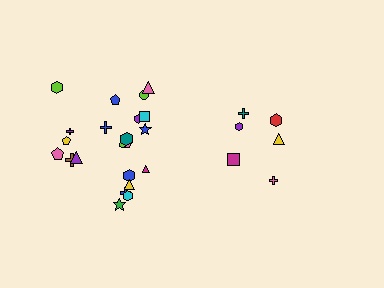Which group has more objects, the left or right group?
The left group.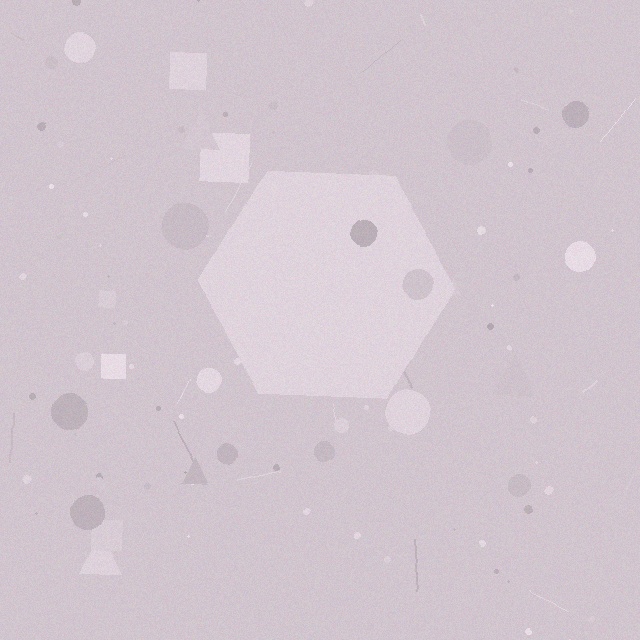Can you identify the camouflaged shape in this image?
The camouflaged shape is a hexagon.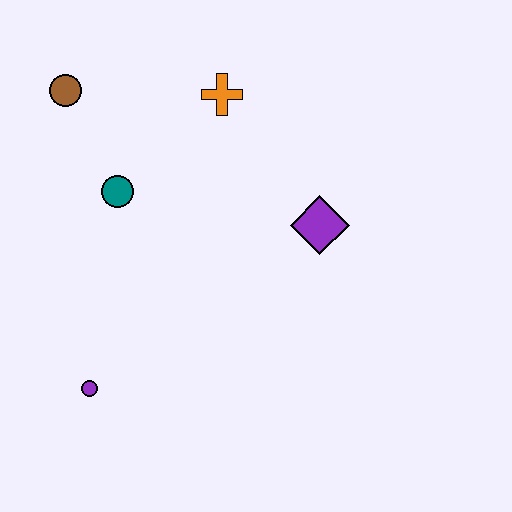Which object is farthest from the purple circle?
The orange cross is farthest from the purple circle.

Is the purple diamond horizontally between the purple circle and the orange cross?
No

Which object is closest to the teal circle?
The brown circle is closest to the teal circle.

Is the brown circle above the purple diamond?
Yes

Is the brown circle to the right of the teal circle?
No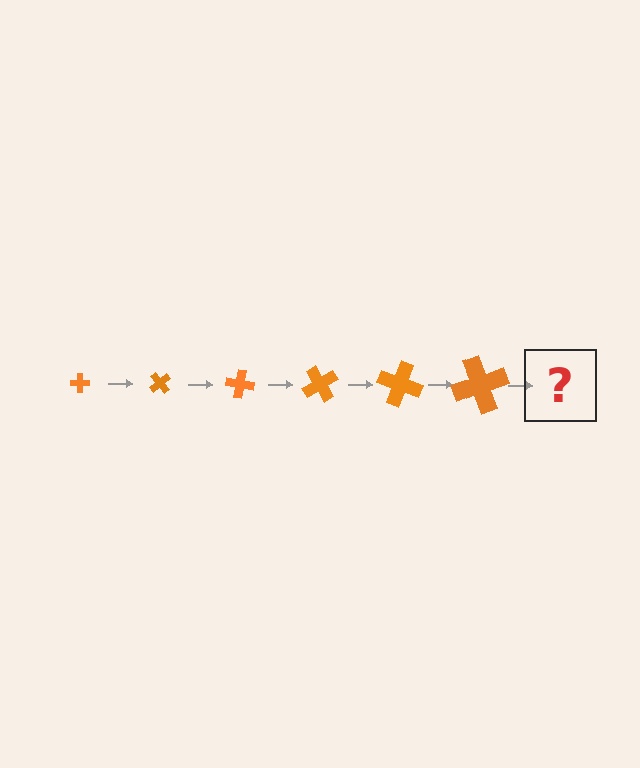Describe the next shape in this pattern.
It should be a cross, larger than the previous one and rotated 300 degrees from the start.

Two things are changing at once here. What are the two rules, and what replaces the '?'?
The two rules are that the cross grows larger each step and it rotates 50 degrees each step. The '?' should be a cross, larger than the previous one and rotated 300 degrees from the start.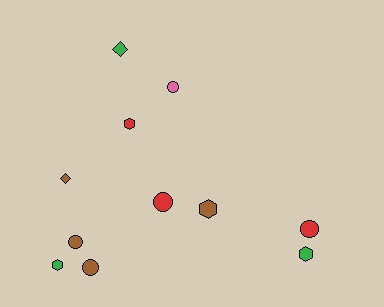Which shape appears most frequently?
Circle, with 5 objects.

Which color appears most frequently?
Brown, with 4 objects.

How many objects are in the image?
There are 11 objects.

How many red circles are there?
There are 2 red circles.